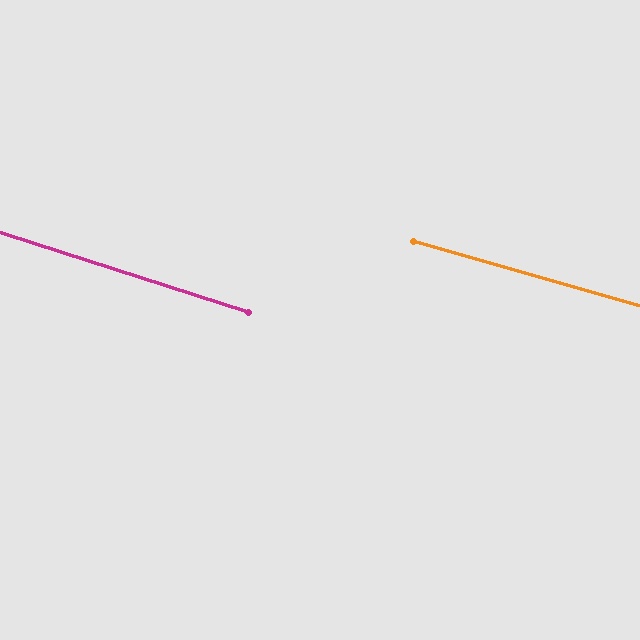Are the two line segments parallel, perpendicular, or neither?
Parallel — their directions differ by only 1.8°.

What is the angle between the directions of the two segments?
Approximately 2 degrees.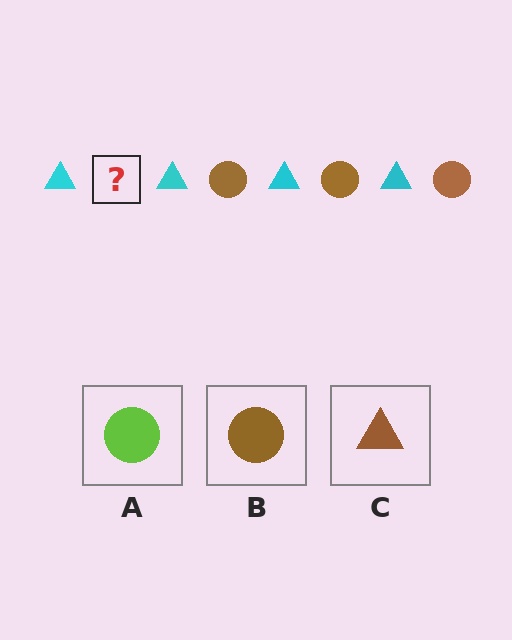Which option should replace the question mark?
Option B.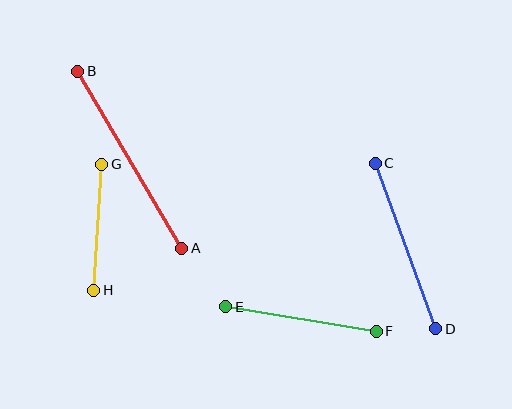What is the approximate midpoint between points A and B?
The midpoint is at approximately (130, 160) pixels.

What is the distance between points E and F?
The distance is approximately 152 pixels.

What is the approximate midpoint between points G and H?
The midpoint is at approximately (98, 228) pixels.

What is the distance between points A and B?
The distance is approximately 205 pixels.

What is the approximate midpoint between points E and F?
The midpoint is at approximately (301, 319) pixels.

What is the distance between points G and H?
The distance is approximately 126 pixels.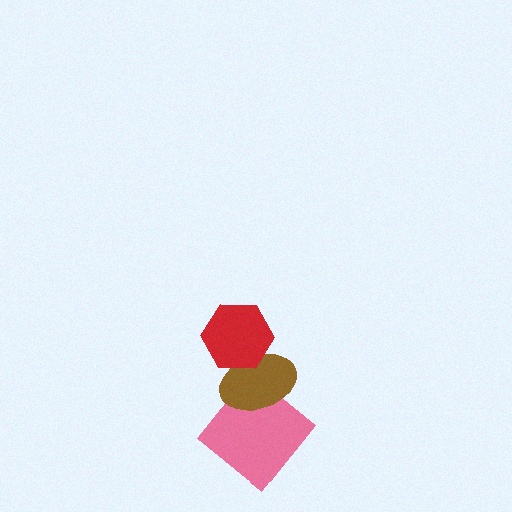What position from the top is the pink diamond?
The pink diamond is 3rd from the top.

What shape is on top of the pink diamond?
The brown ellipse is on top of the pink diamond.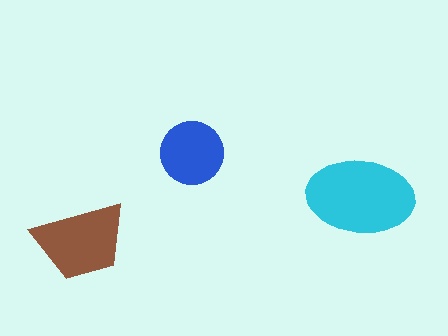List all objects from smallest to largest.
The blue circle, the brown trapezoid, the cyan ellipse.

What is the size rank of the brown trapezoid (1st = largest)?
2nd.